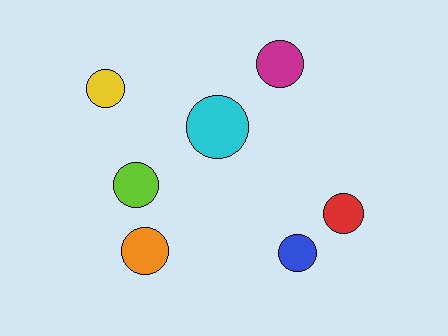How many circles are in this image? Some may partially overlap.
There are 7 circles.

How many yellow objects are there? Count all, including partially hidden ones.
There is 1 yellow object.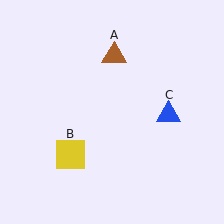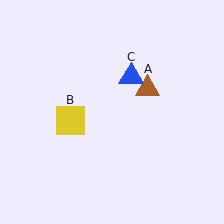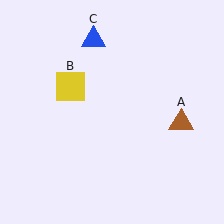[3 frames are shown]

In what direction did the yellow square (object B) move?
The yellow square (object B) moved up.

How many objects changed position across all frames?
3 objects changed position: brown triangle (object A), yellow square (object B), blue triangle (object C).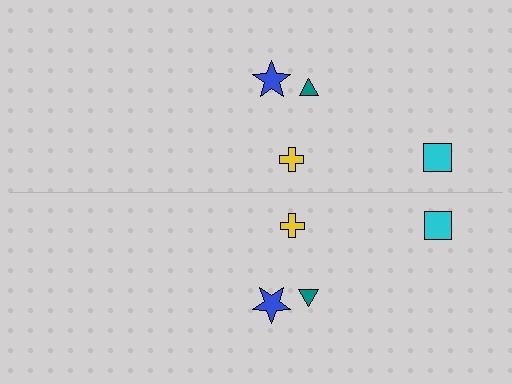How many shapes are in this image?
There are 8 shapes in this image.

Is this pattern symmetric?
Yes, this pattern has bilateral (reflection) symmetry.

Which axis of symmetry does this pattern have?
The pattern has a horizontal axis of symmetry running through the center of the image.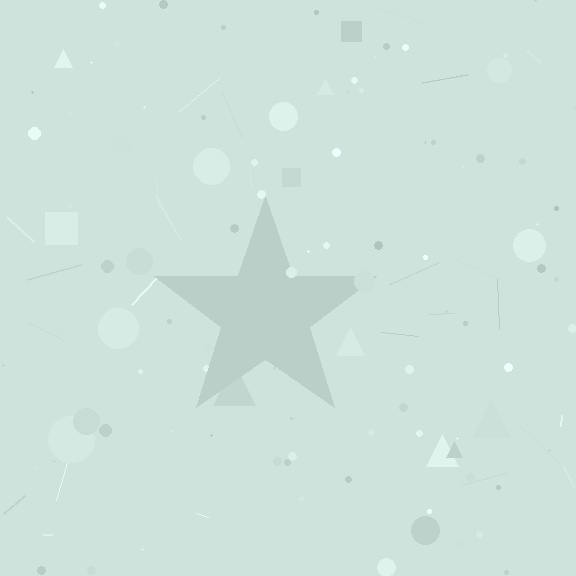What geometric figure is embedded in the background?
A star is embedded in the background.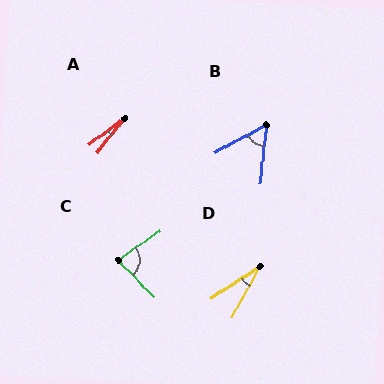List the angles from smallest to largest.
A (15°), D (29°), B (56°), C (81°).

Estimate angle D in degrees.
Approximately 29 degrees.